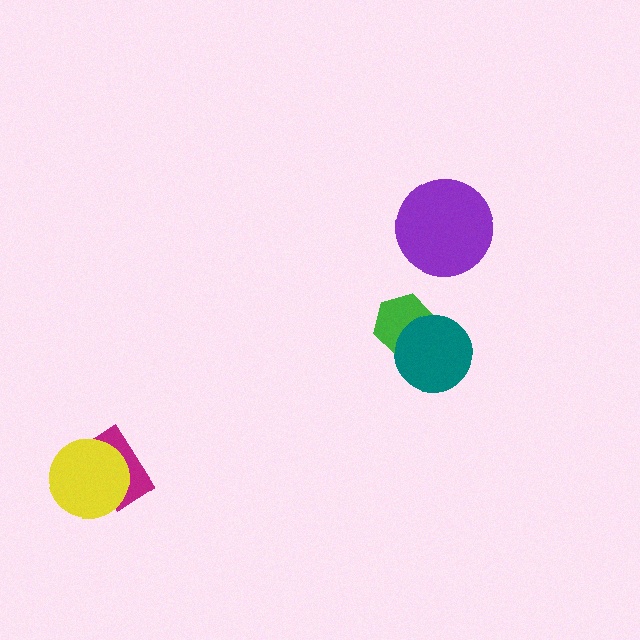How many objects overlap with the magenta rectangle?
1 object overlaps with the magenta rectangle.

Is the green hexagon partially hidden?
Yes, it is partially covered by another shape.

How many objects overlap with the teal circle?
1 object overlaps with the teal circle.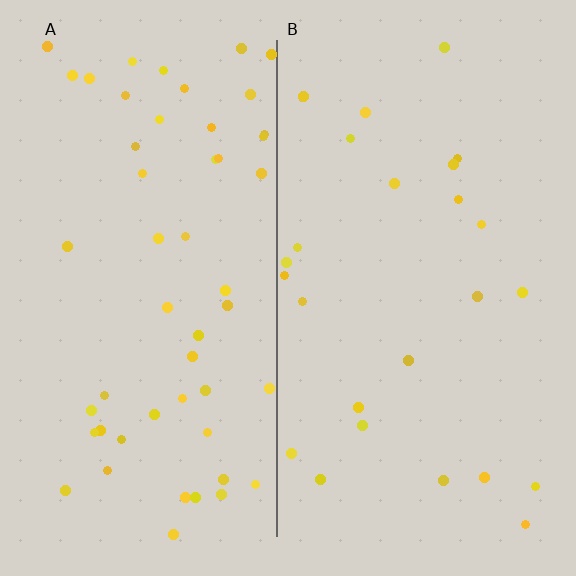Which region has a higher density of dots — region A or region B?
A (the left).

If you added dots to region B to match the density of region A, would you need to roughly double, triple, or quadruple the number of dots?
Approximately double.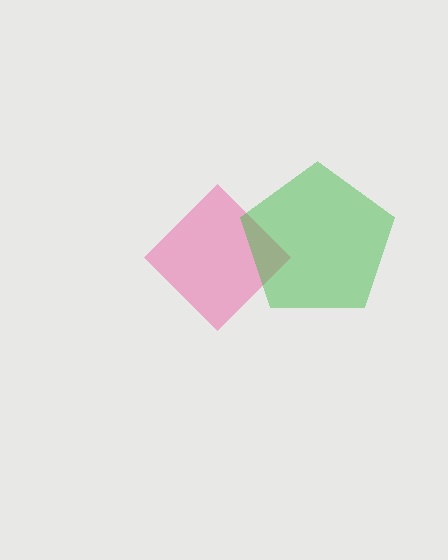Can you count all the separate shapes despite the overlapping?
Yes, there are 2 separate shapes.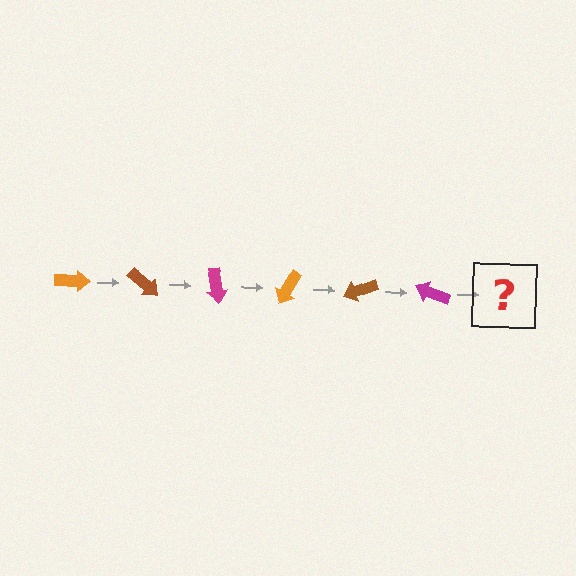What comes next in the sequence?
The next element should be an orange arrow, rotated 240 degrees from the start.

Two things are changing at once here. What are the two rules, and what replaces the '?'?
The two rules are that it rotates 40 degrees each step and the color cycles through orange, brown, and magenta. The '?' should be an orange arrow, rotated 240 degrees from the start.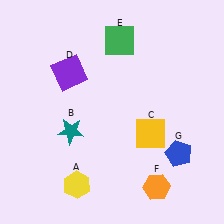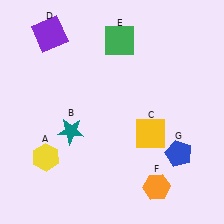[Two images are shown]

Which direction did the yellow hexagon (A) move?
The yellow hexagon (A) moved left.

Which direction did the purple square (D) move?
The purple square (D) moved up.